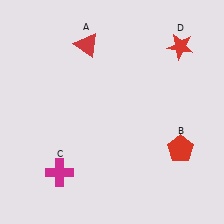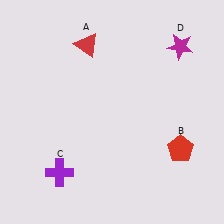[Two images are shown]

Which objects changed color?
C changed from magenta to purple. D changed from red to magenta.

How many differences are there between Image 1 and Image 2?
There are 2 differences between the two images.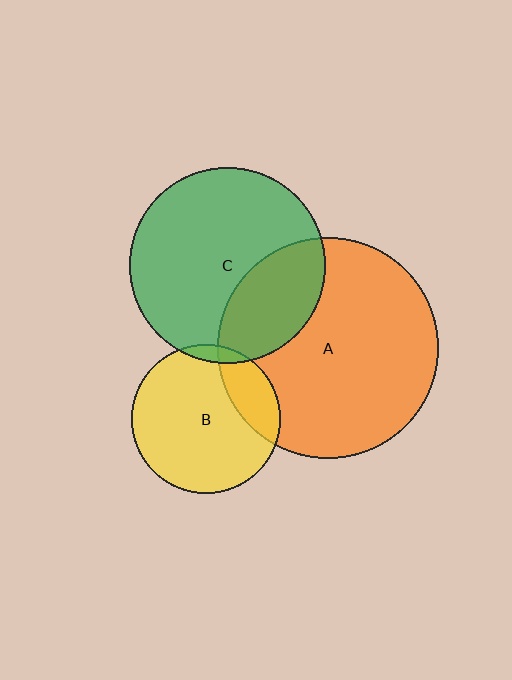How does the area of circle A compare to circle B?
Approximately 2.2 times.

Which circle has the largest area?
Circle A (orange).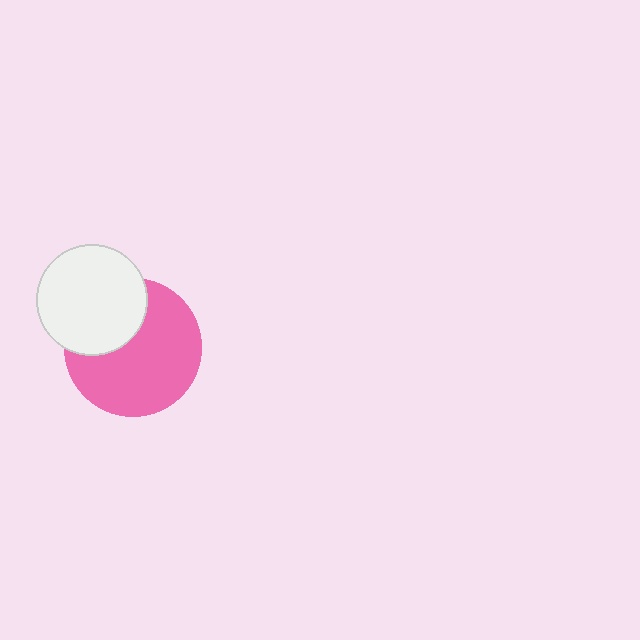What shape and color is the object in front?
The object in front is a white circle.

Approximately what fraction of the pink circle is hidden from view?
Roughly 31% of the pink circle is hidden behind the white circle.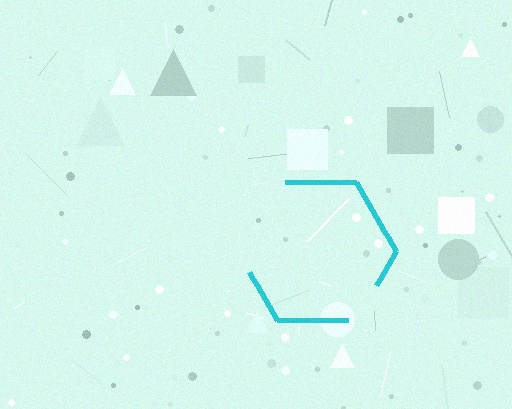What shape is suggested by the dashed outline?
The dashed outline suggests a hexagon.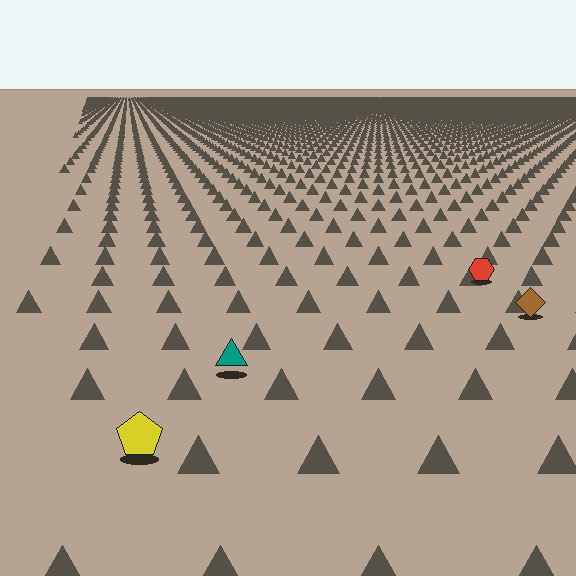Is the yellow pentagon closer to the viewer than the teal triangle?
Yes. The yellow pentagon is closer — you can tell from the texture gradient: the ground texture is coarser near it.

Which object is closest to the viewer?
The yellow pentagon is closest. The texture marks near it are larger and more spread out.